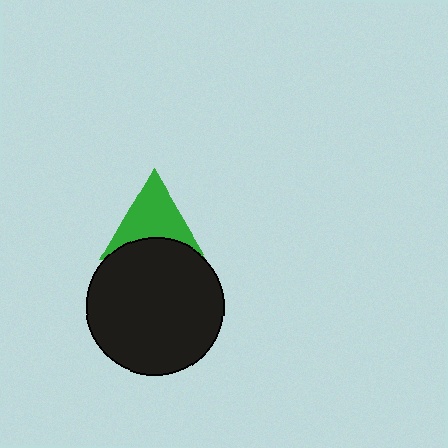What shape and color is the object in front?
The object in front is a black circle.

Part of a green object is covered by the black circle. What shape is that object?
It is a triangle.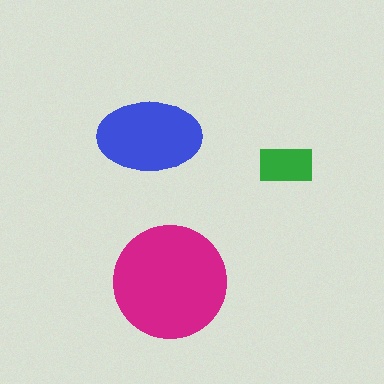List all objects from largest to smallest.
The magenta circle, the blue ellipse, the green rectangle.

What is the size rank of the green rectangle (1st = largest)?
3rd.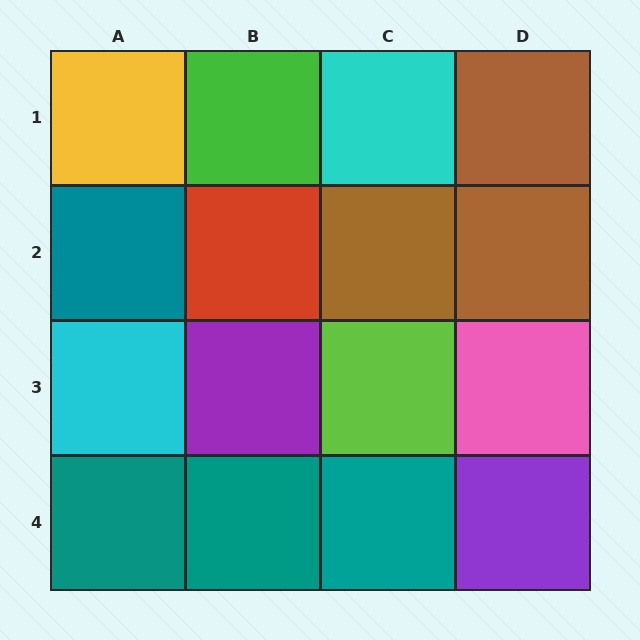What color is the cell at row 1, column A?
Yellow.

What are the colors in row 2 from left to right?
Teal, red, brown, brown.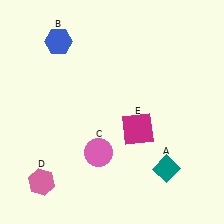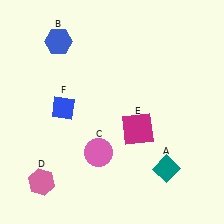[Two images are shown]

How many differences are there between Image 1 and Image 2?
There is 1 difference between the two images.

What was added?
A blue diamond (F) was added in Image 2.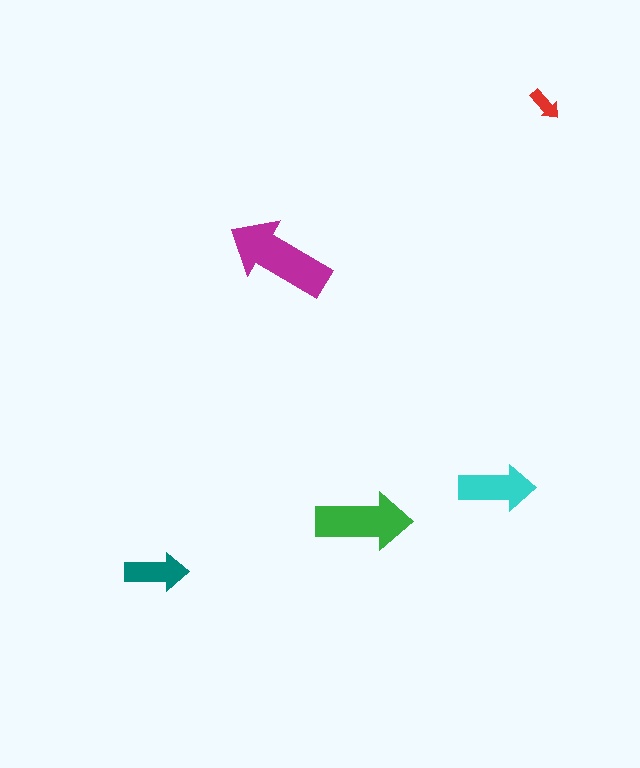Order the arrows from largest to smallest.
the magenta one, the green one, the cyan one, the teal one, the red one.